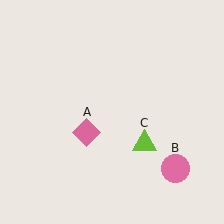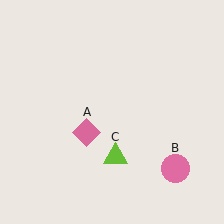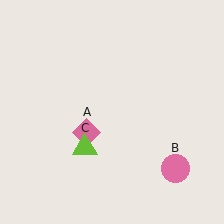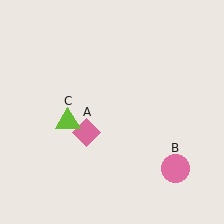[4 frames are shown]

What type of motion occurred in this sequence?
The lime triangle (object C) rotated clockwise around the center of the scene.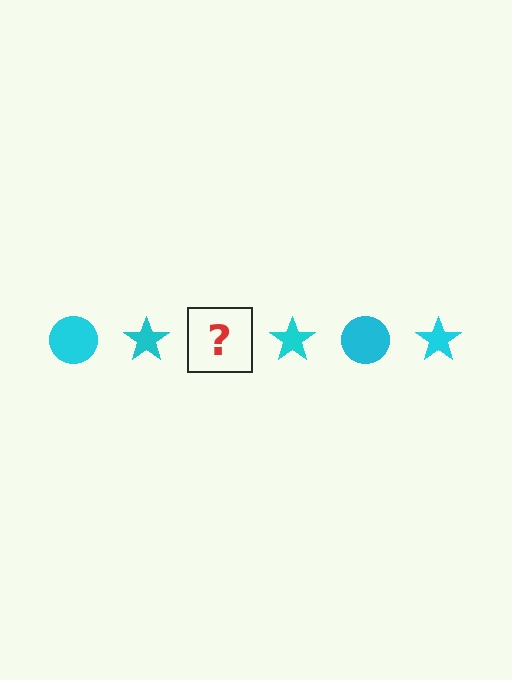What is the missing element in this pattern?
The missing element is a cyan circle.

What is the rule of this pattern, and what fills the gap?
The rule is that the pattern cycles through circle, star shapes in cyan. The gap should be filled with a cyan circle.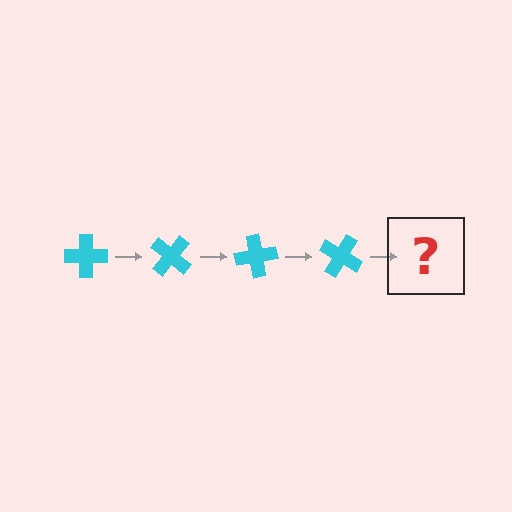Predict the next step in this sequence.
The next step is a cyan cross rotated 160 degrees.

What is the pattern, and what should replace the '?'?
The pattern is that the cross rotates 40 degrees each step. The '?' should be a cyan cross rotated 160 degrees.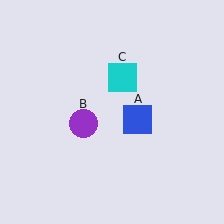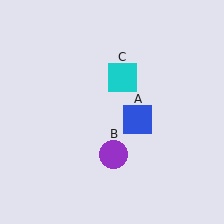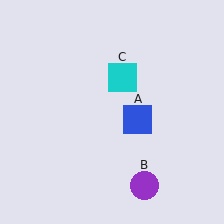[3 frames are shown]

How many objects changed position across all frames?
1 object changed position: purple circle (object B).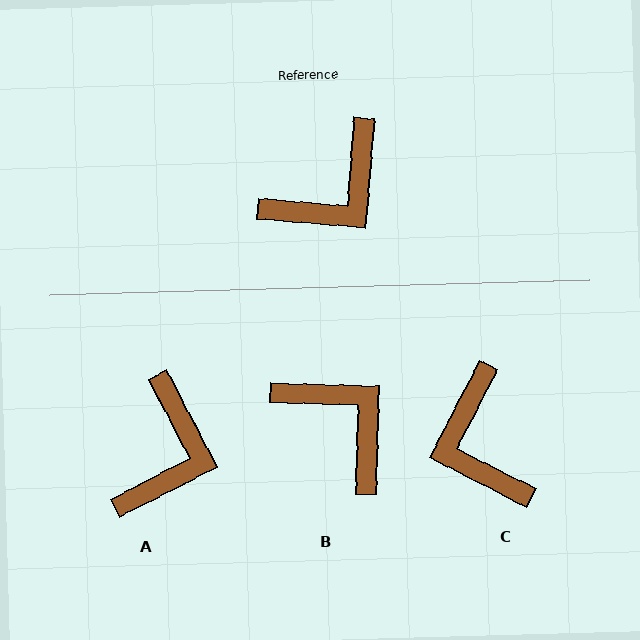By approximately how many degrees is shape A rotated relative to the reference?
Approximately 32 degrees counter-clockwise.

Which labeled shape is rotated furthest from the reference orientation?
C, about 112 degrees away.